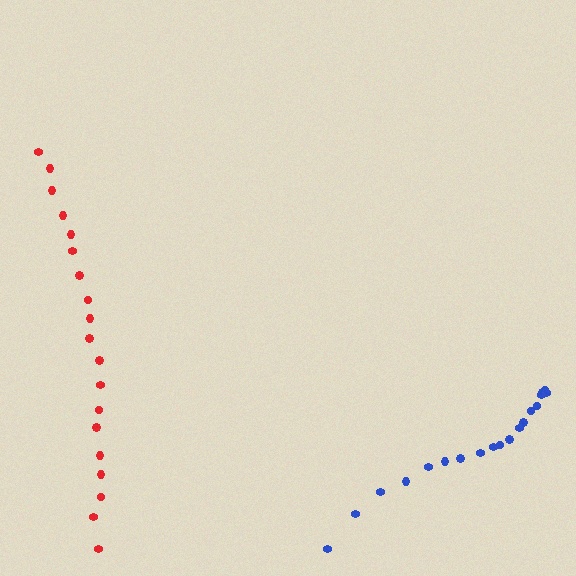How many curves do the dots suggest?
There are 2 distinct paths.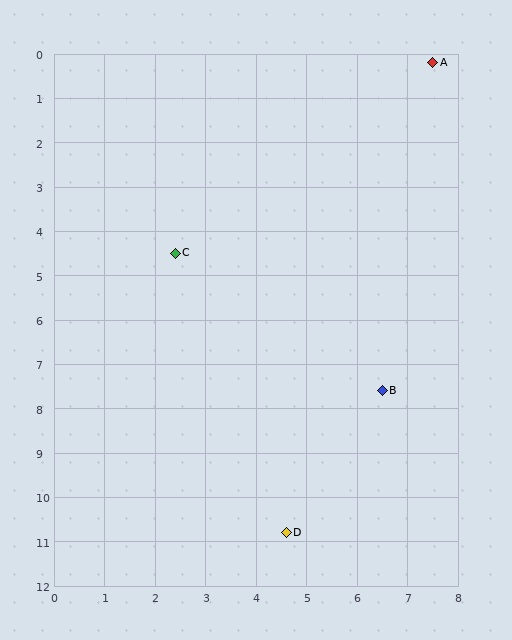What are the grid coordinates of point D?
Point D is at approximately (4.6, 10.8).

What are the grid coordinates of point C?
Point C is at approximately (2.4, 4.5).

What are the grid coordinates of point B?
Point B is at approximately (6.5, 7.6).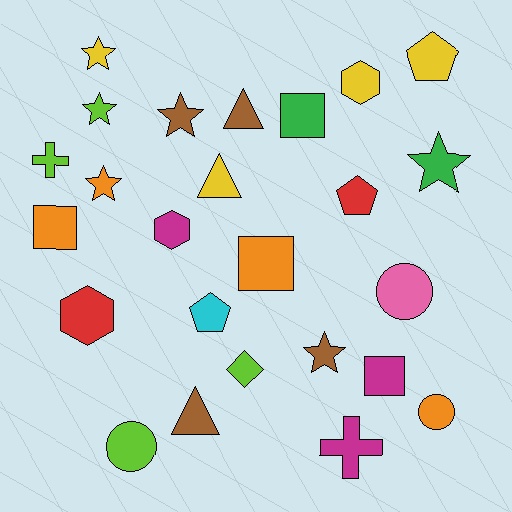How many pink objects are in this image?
There is 1 pink object.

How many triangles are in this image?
There are 3 triangles.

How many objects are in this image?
There are 25 objects.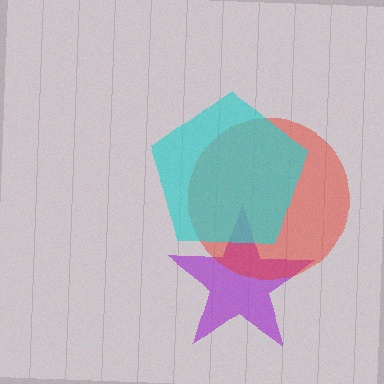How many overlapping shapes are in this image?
There are 3 overlapping shapes in the image.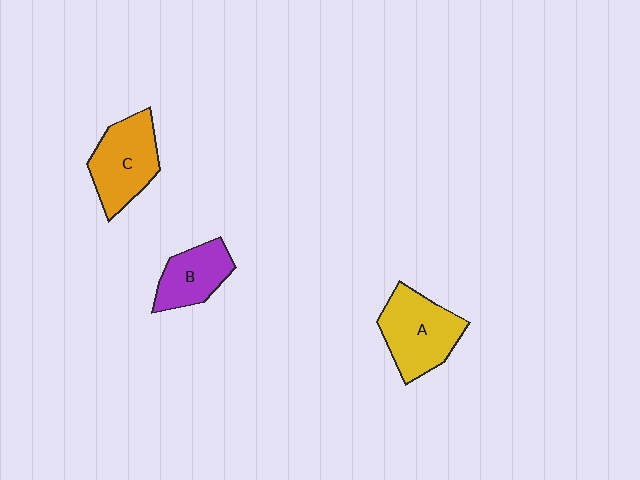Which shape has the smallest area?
Shape B (purple).